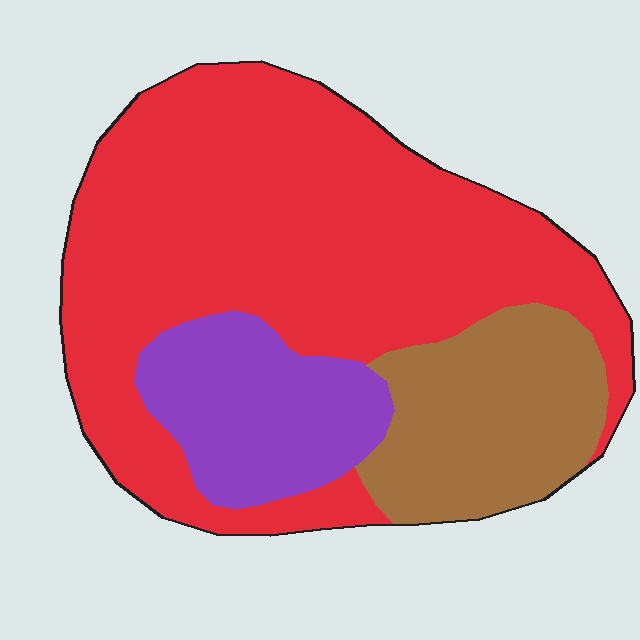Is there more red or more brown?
Red.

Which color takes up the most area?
Red, at roughly 65%.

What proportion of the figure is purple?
Purple covers 17% of the figure.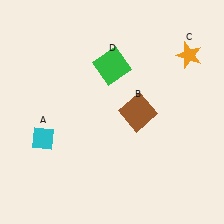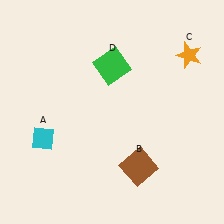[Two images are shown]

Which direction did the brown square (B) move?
The brown square (B) moved down.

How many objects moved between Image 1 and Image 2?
1 object moved between the two images.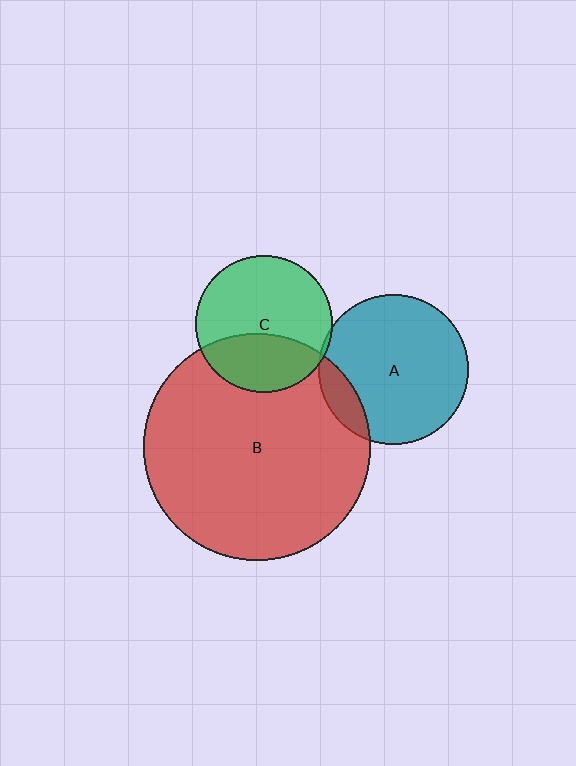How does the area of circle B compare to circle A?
Approximately 2.3 times.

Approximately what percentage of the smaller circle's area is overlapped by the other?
Approximately 5%.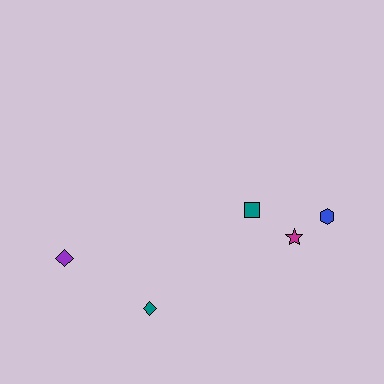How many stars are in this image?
There is 1 star.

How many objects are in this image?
There are 5 objects.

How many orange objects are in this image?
There are no orange objects.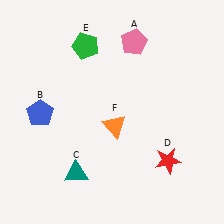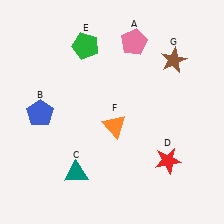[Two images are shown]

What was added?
A brown star (G) was added in Image 2.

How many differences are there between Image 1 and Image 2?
There is 1 difference between the two images.